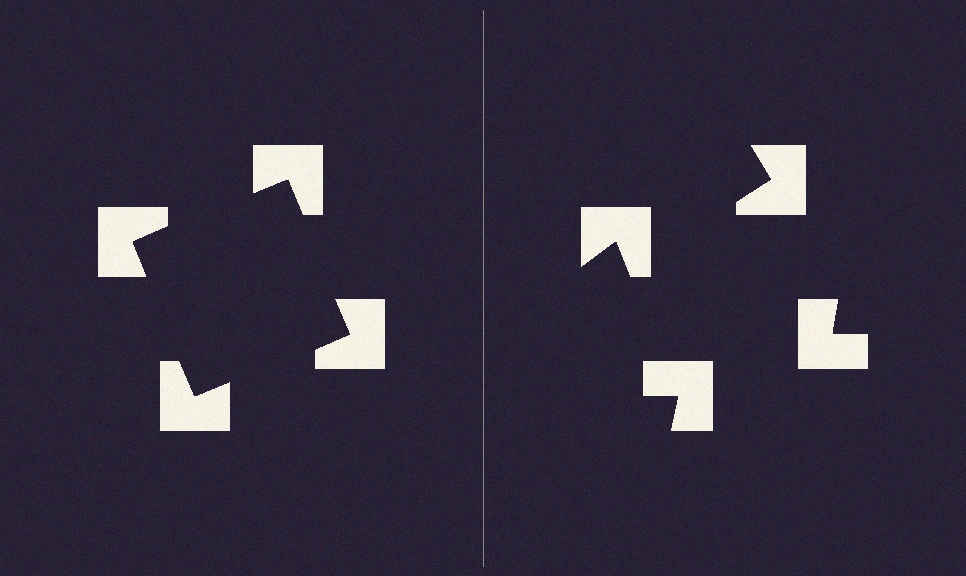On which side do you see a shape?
An illusory square appears on the left side. On the right side the wedge cuts are rotated, so no coherent shape forms.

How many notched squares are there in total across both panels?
8 — 4 on each side.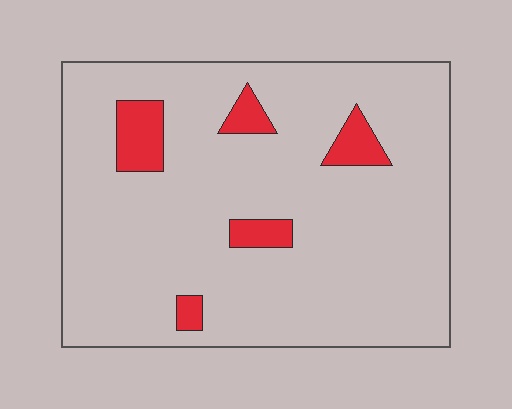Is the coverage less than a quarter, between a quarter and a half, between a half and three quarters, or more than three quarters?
Less than a quarter.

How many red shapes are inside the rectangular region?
5.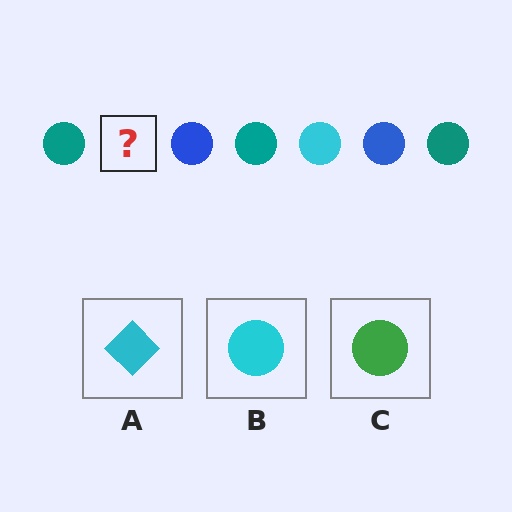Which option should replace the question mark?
Option B.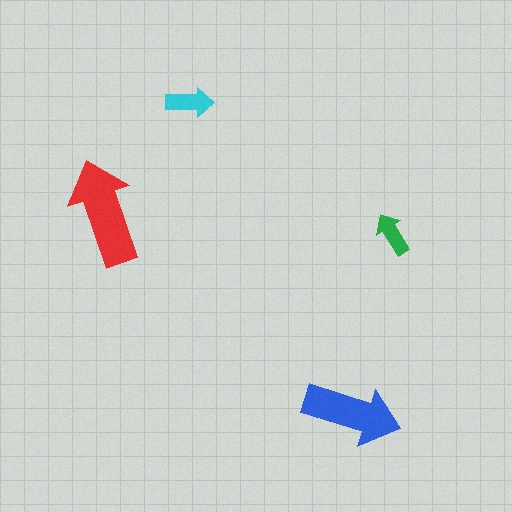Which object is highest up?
The cyan arrow is topmost.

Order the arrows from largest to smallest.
the red one, the blue one, the cyan one, the green one.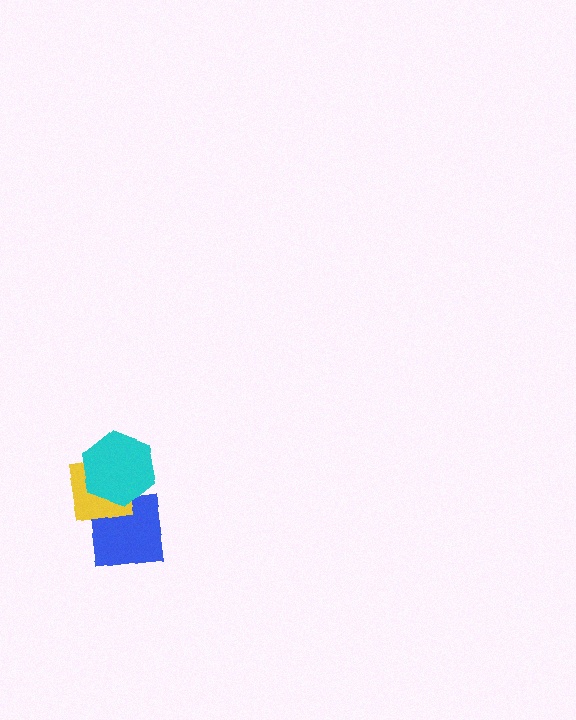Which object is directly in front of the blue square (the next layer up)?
The yellow square is directly in front of the blue square.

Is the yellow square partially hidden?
Yes, it is partially covered by another shape.